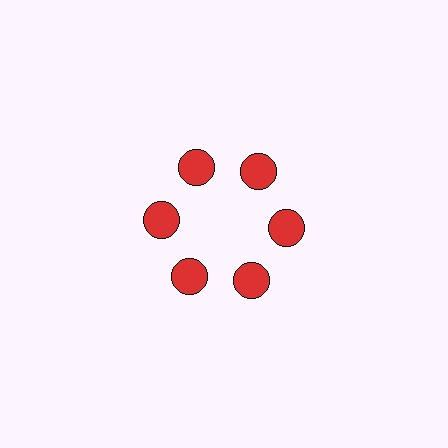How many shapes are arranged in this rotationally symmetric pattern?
There are 6 shapes, arranged in 6 groups of 1.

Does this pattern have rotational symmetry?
Yes, this pattern has 6-fold rotational symmetry. It looks the same after rotating 60 degrees around the center.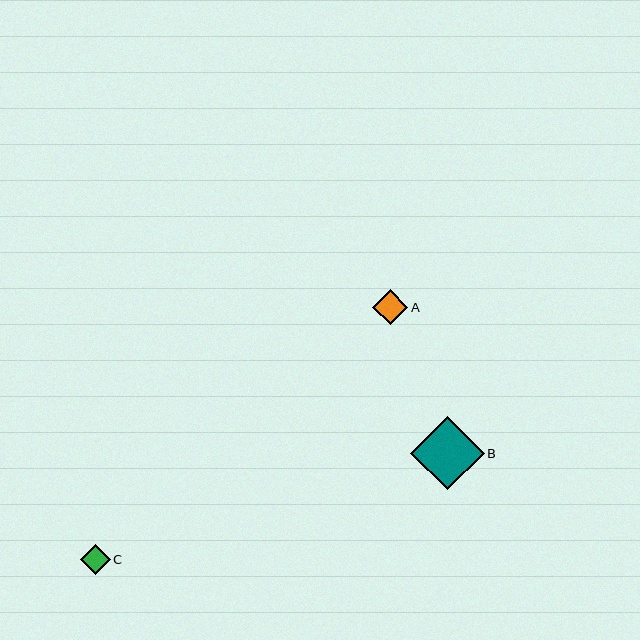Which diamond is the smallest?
Diamond C is the smallest with a size of approximately 30 pixels.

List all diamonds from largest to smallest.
From largest to smallest: B, A, C.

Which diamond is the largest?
Diamond B is the largest with a size of approximately 74 pixels.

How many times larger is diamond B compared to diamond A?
Diamond B is approximately 2.1 times the size of diamond A.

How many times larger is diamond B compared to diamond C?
Diamond B is approximately 2.5 times the size of diamond C.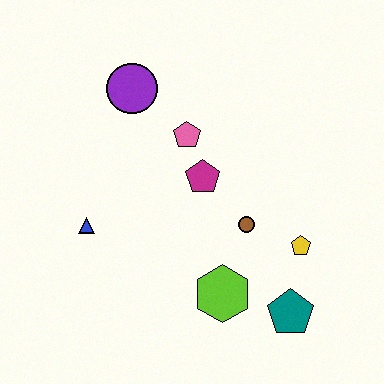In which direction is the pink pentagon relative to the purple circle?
The pink pentagon is to the right of the purple circle.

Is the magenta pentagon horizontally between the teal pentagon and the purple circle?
Yes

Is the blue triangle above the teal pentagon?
Yes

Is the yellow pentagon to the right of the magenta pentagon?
Yes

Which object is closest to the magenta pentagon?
The pink pentagon is closest to the magenta pentagon.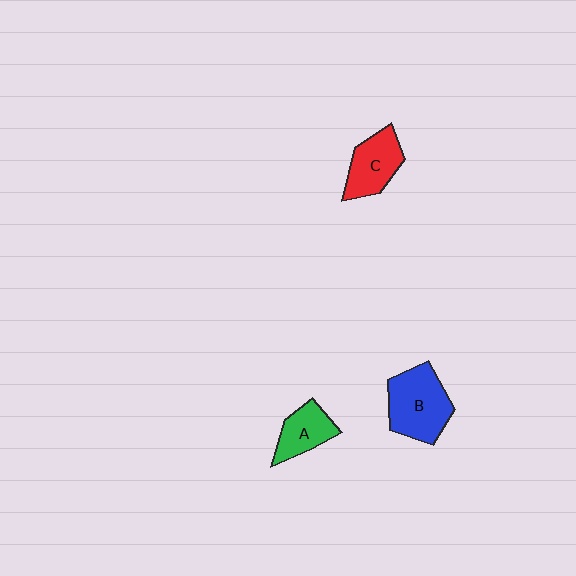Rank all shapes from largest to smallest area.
From largest to smallest: B (blue), C (red), A (green).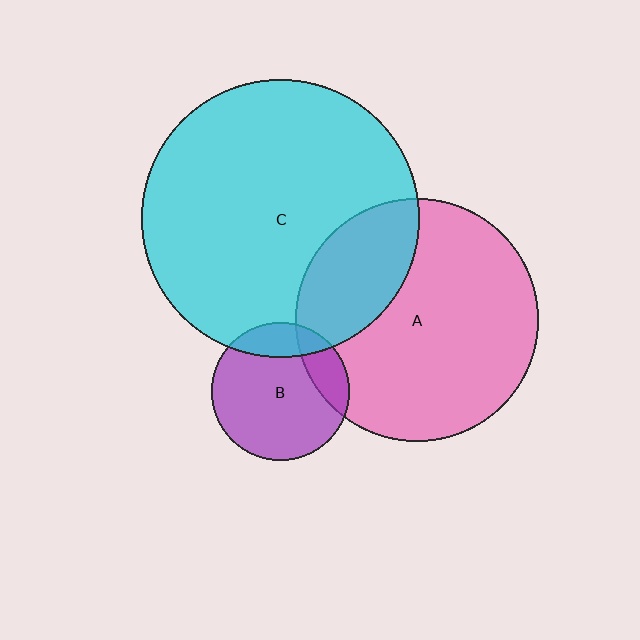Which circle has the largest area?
Circle C (cyan).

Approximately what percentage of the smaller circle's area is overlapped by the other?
Approximately 15%.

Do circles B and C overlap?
Yes.